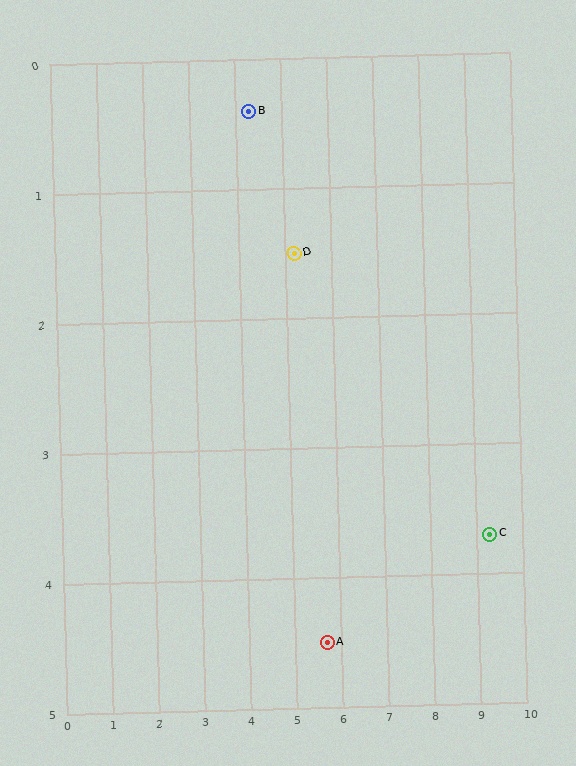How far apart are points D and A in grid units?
Points D and A are about 3.0 grid units apart.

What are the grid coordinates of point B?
Point B is at approximately (4.3, 0.4).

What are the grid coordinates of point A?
Point A is at approximately (5.7, 4.5).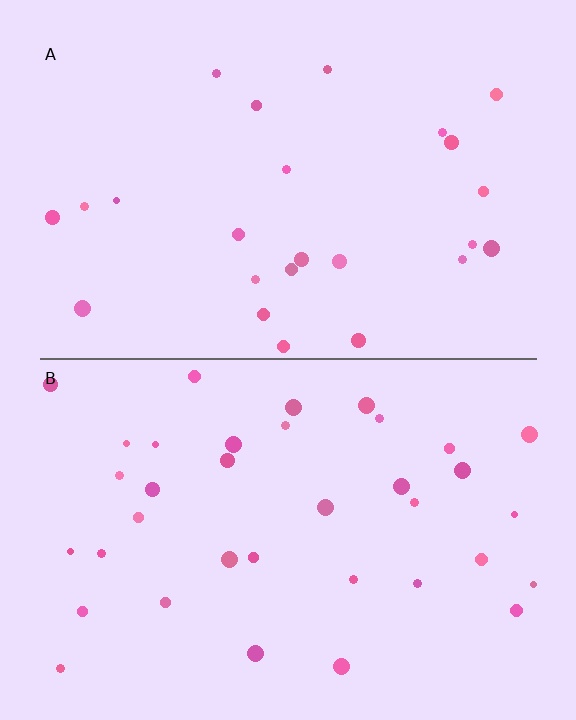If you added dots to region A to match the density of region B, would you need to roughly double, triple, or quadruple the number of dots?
Approximately double.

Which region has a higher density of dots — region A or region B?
B (the bottom).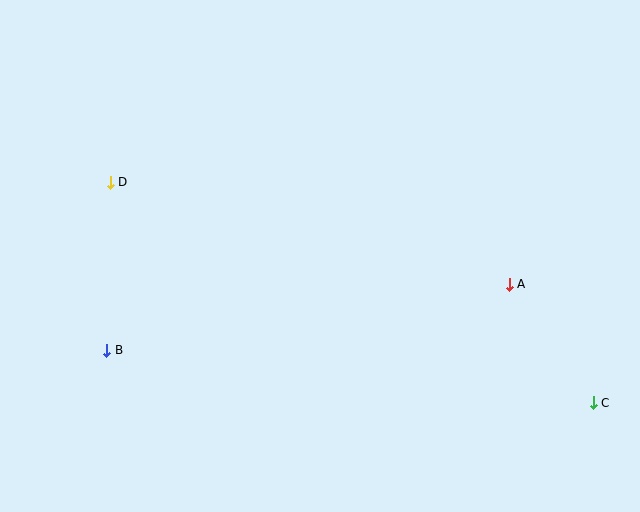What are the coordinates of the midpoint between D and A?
The midpoint between D and A is at (310, 233).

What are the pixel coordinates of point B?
Point B is at (107, 350).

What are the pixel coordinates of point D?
Point D is at (110, 182).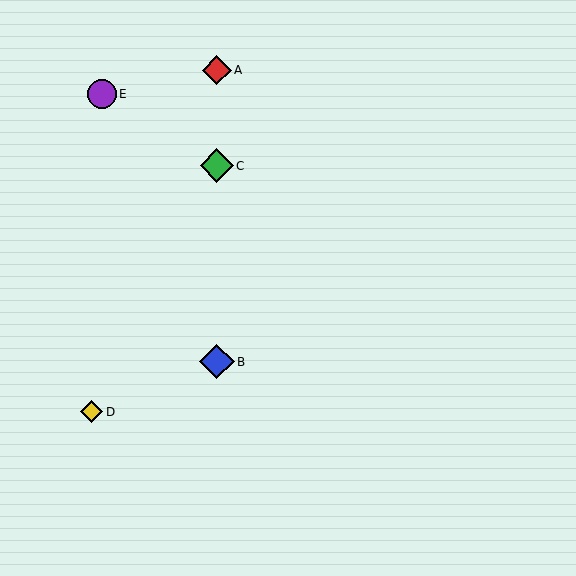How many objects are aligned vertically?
3 objects (A, B, C) are aligned vertically.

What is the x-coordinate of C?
Object C is at x≈217.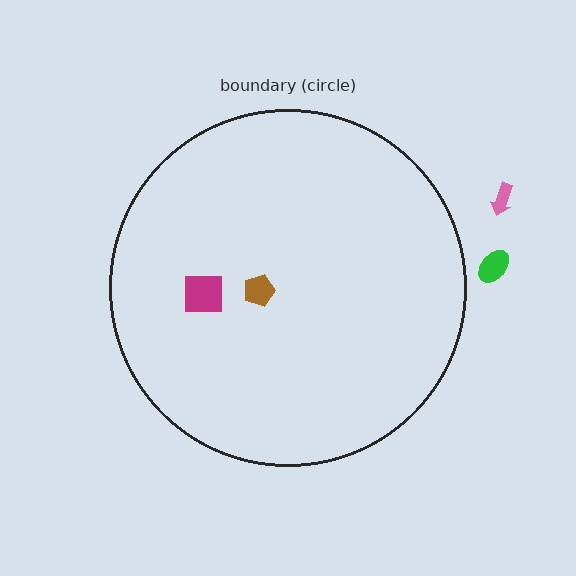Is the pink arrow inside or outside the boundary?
Outside.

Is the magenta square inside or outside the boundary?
Inside.